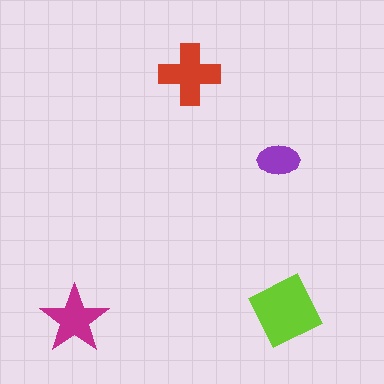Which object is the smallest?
The purple ellipse.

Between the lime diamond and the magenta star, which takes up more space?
The lime diamond.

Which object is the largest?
The lime diamond.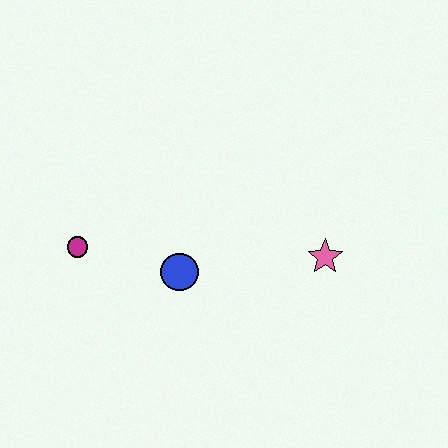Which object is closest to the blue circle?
The magenta circle is closest to the blue circle.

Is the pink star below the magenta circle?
Yes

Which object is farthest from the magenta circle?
The pink star is farthest from the magenta circle.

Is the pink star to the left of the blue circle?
No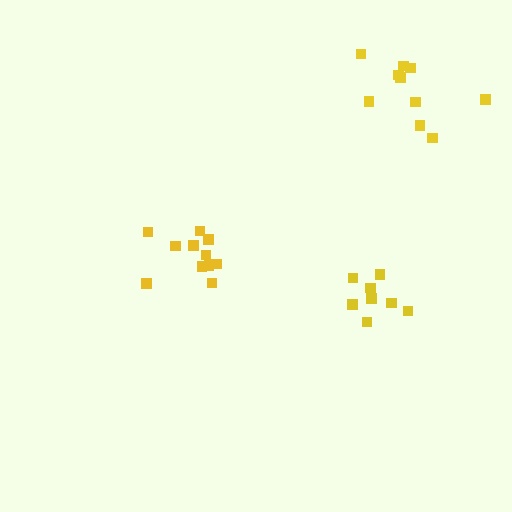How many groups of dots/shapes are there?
There are 3 groups.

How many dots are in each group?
Group 1: 12 dots, Group 2: 8 dots, Group 3: 10 dots (30 total).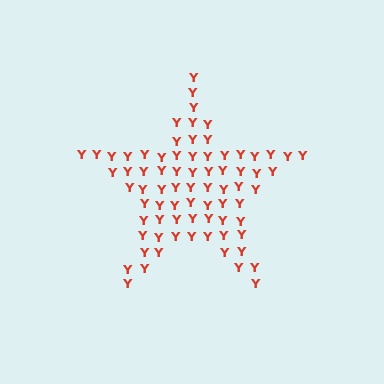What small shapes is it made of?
It is made of small letter Y's.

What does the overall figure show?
The overall figure shows a star.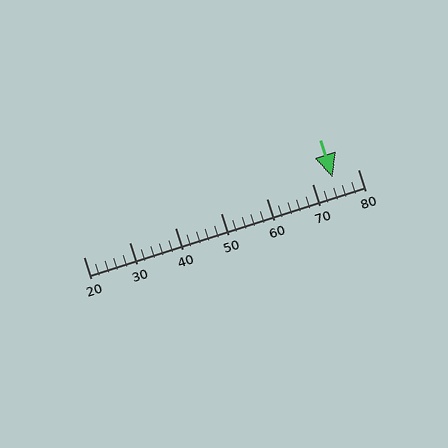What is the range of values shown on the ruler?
The ruler shows values from 20 to 80.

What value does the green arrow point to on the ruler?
The green arrow points to approximately 74.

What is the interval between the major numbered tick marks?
The major tick marks are spaced 10 units apart.